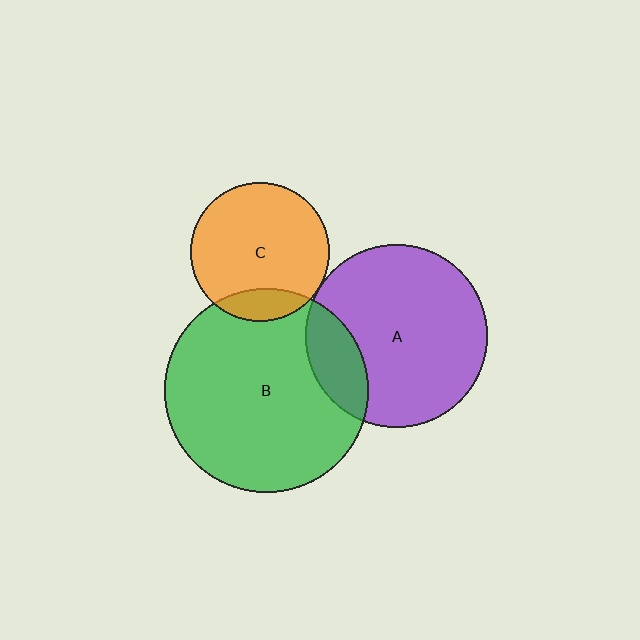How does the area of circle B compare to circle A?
Approximately 1.2 times.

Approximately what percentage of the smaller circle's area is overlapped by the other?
Approximately 15%.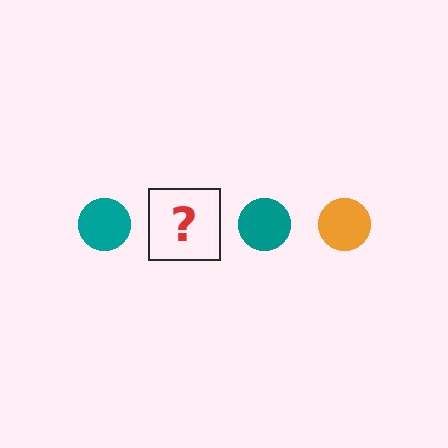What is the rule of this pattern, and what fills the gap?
The rule is that the pattern cycles through teal, orange circles. The gap should be filled with an orange circle.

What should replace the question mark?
The question mark should be replaced with an orange circle.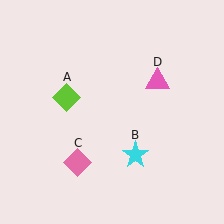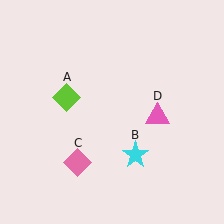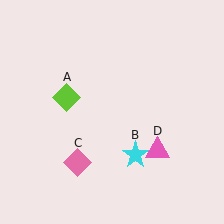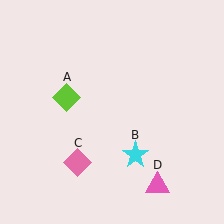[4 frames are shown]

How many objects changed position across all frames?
1 object changed position: pink triangle (object D).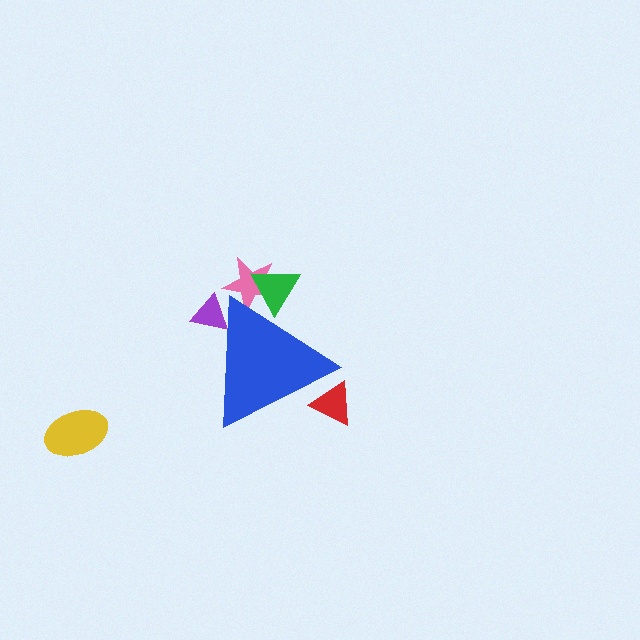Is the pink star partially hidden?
Yes, the pink star is partially hidden behind the blue triangle.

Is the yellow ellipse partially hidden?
No, the yellow ellipse is fully visible.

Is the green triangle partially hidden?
Yes, the green triangle is partially hidden behind the blue triangle.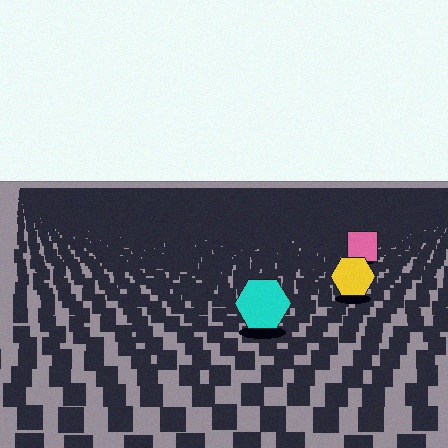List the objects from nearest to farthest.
From nearest to farthest: the cyan hexagon, the yellow hexagon, the pink square.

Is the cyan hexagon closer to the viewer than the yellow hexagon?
Yes. The cyan hexagon is closer — you can tell from the texture gradient: the ground texture is coarser near it.